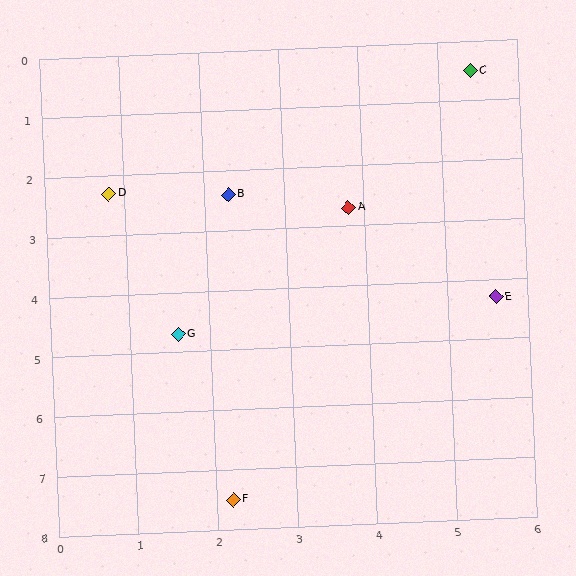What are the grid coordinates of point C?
Point C is at approximately (5.4, 0.5).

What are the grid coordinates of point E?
Point E is at approximately (5.6, 4.3).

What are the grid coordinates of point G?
Point G is at approximately (1.6, 4.7).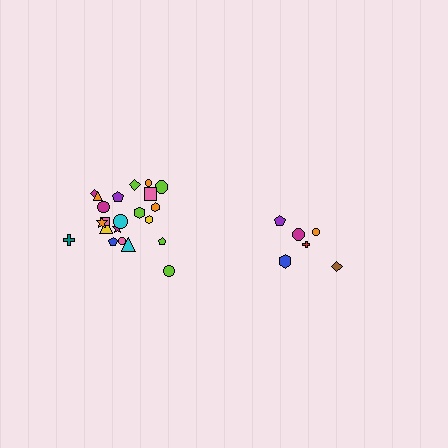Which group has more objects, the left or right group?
The left group.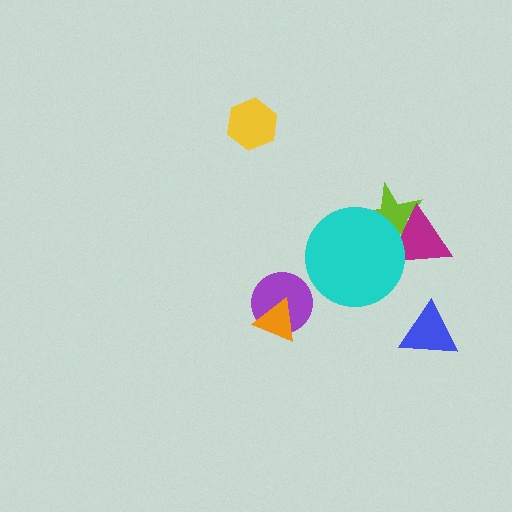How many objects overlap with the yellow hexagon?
0 objects overlap with the yellow hexagon.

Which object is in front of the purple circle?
The orange triangle is in front of the purple circle.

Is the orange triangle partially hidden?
No, no other shape covers it.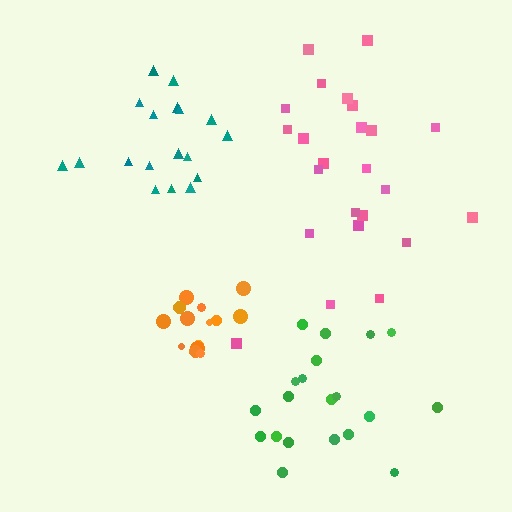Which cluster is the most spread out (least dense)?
Pink.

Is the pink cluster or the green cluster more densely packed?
Green.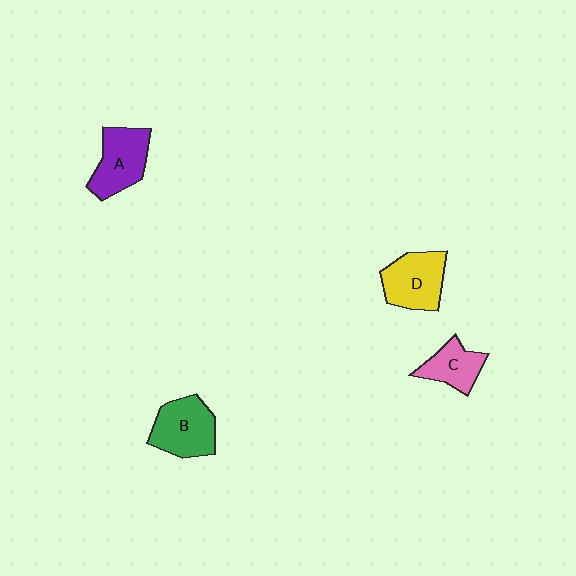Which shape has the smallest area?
Shape C (pink).